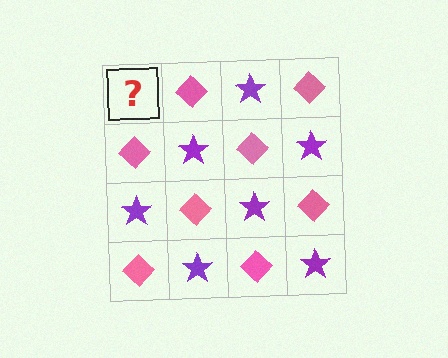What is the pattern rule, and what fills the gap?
The rule is that it alternates purple star and pink diamond in a checkerboard pattern. The gap should be filled with a purple star.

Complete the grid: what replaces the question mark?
The question mark should be replaced with a purple star.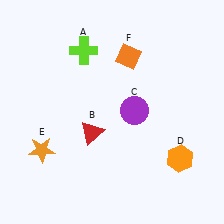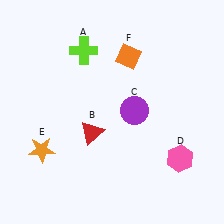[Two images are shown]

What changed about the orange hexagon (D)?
In Image 1, D is orange. In Image 2, it changed to pink.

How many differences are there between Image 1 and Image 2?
There is 1 difference between the two images.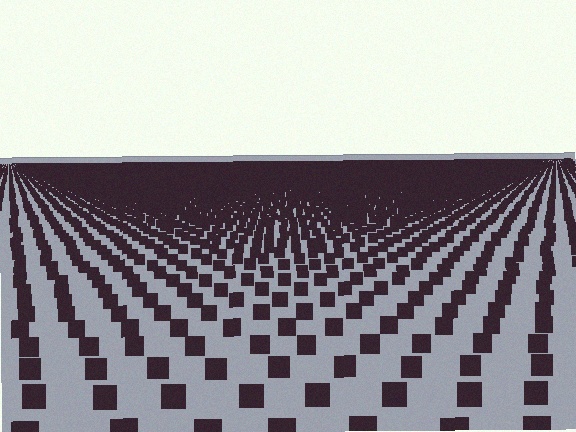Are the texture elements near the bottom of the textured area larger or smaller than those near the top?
Larger. Near the bottom, elements are closer to the viewer and appear at a bigger on-screen size.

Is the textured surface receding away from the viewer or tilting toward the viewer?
The surface is receding away from the viewer. Texture elements get smaller and denser toward the top.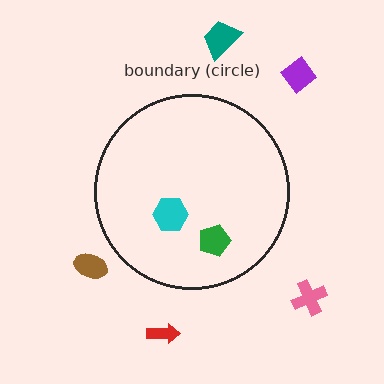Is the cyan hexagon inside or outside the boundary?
Inside.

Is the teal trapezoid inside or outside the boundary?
Outside.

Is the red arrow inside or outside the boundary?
Outside.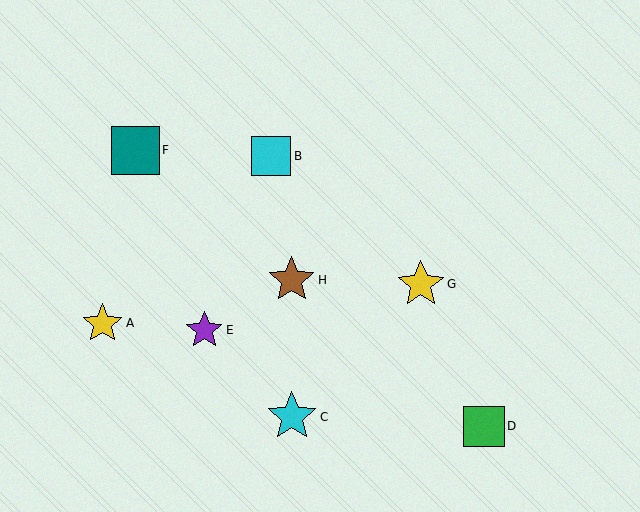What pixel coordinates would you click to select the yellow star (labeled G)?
Click at (421, 284) to select the yellow star G.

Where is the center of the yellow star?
The center of the yellow star is at (102, 323).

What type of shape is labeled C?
Shape C is a cyan star.